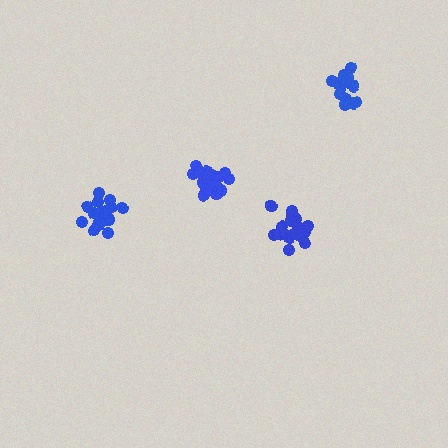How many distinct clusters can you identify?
There are 4 distinct clusters.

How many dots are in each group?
Group 1: 21 dots, Group 2: 18 dots, Group 3: 18 dots, Group 4: 15 dots (72 total).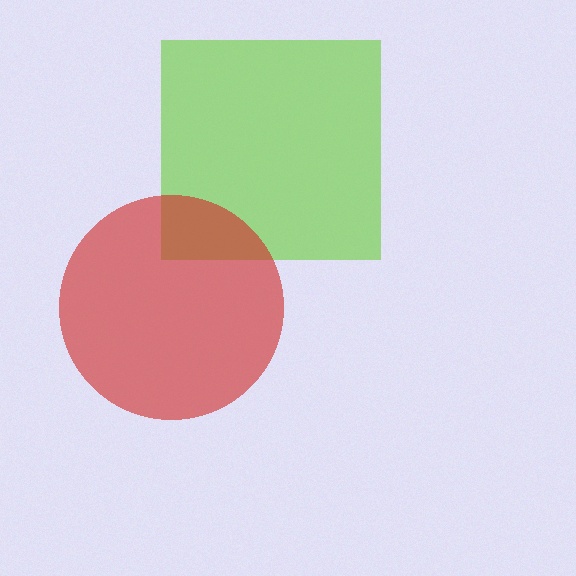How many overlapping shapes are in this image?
There are 2 overlapping shapes in the image.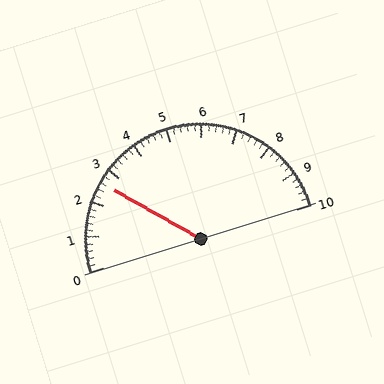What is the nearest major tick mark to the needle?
The nearest major tick mark is 3.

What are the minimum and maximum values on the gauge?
The gauge ranges from 0 to 10.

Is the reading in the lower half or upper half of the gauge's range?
The reading is in the lower half of the range (0 to 10).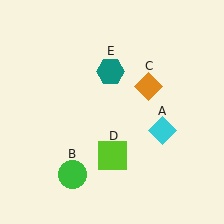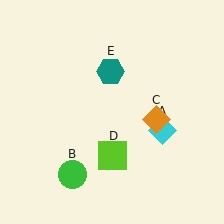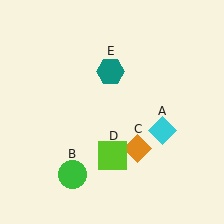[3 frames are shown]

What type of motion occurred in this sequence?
The orange diamond (object C) rotated clockwise around the center of the scene.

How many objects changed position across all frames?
1 object changed position: orange diamond (object C).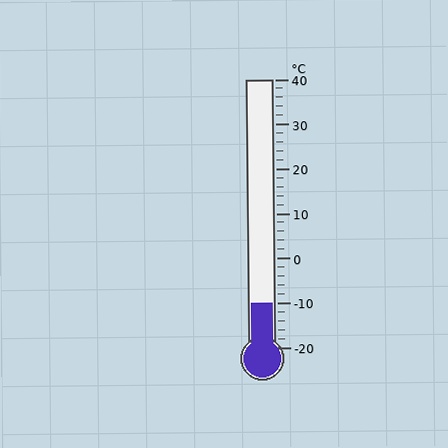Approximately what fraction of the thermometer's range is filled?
The thermometer is filled to approximately 15% of its range.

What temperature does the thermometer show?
The thermometer shows approximately -10°C.